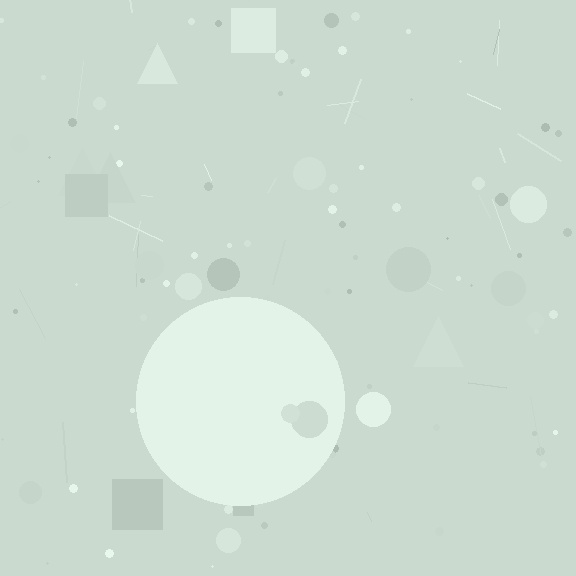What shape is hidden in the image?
A circle is hidden in the image.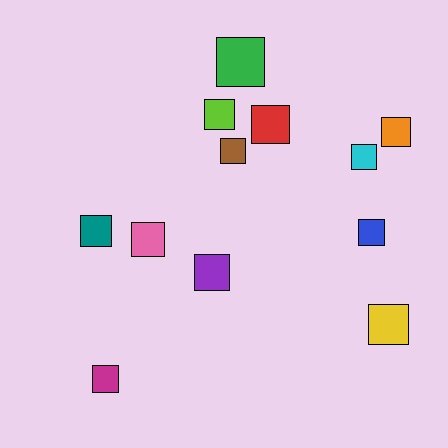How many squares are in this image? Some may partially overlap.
There are 12 squares.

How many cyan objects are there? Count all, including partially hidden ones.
There is 1 cyan object.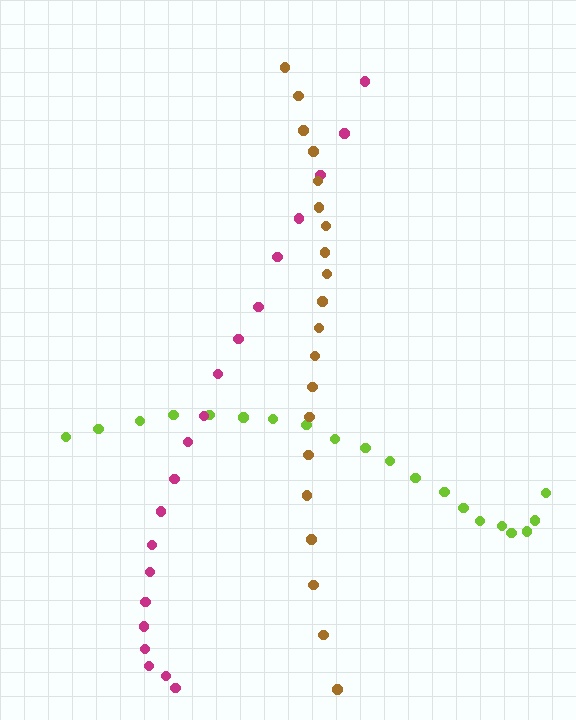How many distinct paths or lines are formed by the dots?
There are 3 distinct paths.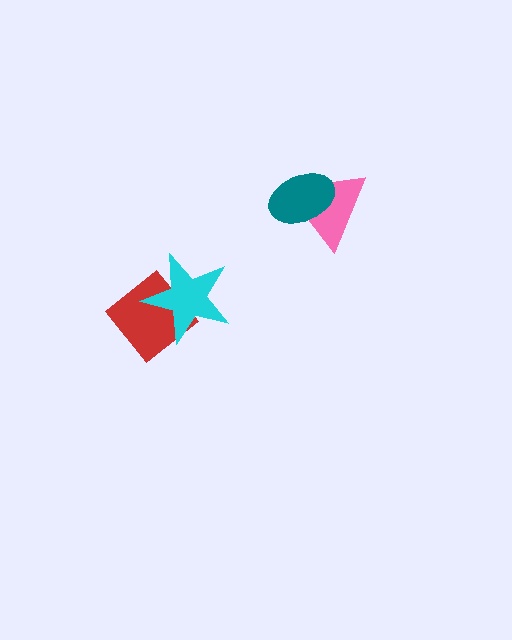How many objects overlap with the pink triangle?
1 object overlaps with the pink triangle.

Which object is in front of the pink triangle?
The teal ellipse is in front of the pink triangle.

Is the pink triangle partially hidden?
Yes, it is partially covered by another shape.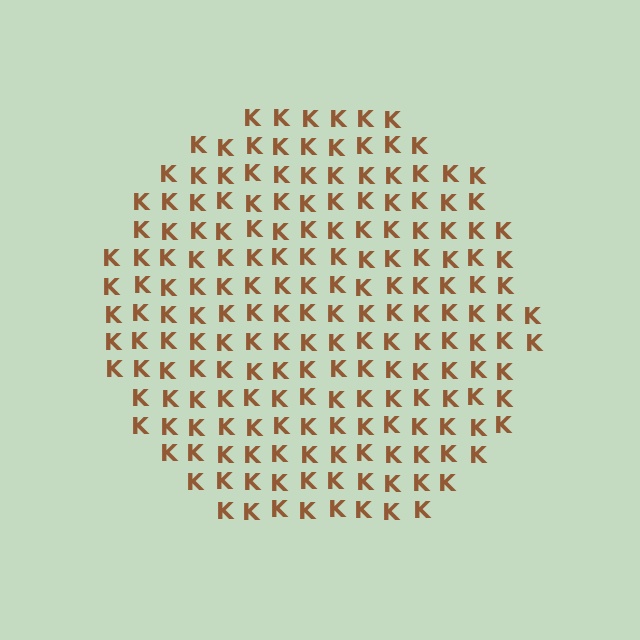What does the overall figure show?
The overall figure shows a circle.